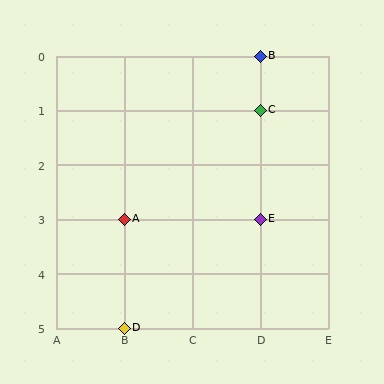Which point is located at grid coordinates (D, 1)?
Point C is at (D, 1).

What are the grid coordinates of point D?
Point D is at grid coordinates (B, 5).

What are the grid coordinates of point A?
Point A is at grid coordinates (B, 3).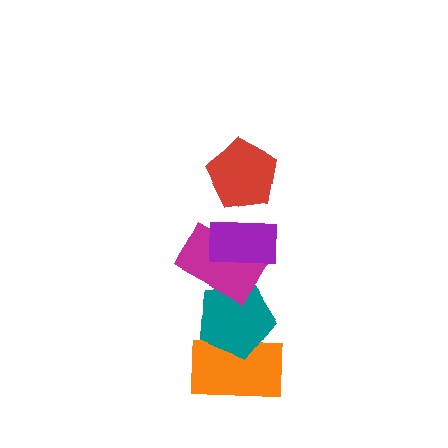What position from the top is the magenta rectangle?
The magenta rectangle is 3rd from the top.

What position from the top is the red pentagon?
The red pentagon is 1st from the top.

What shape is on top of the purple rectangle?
The red pentagon is on top of the purple rectangle.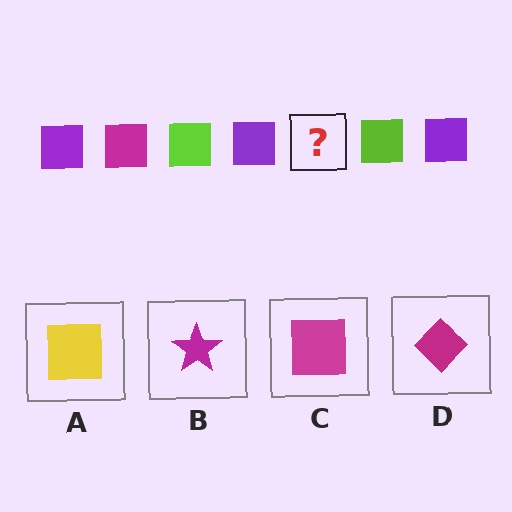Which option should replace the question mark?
Option C.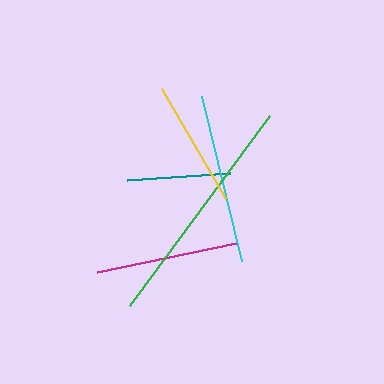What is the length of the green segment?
The green segment is approximately 236 pixels long.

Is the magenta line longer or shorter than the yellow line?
The magenta line is longer than the yellow line.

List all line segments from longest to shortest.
From longest to shortest: green, cyan, magenta, yellow, teal.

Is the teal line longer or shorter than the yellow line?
The yellow line is longer than the teal line.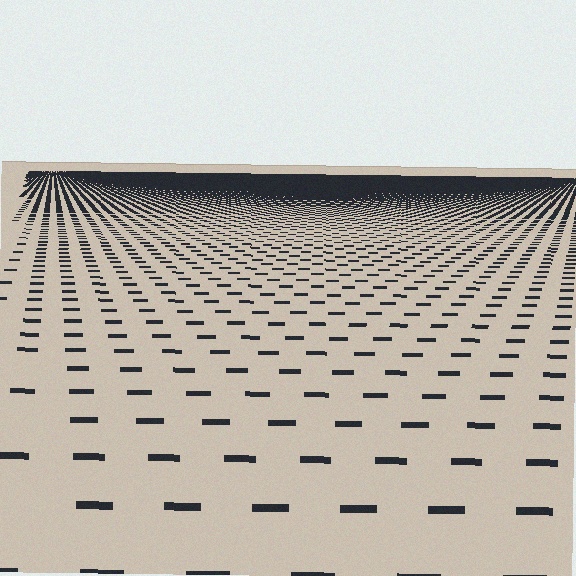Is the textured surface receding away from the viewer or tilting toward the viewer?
The surface is receding away from the viewer. Texture elements get smaller and denser toward the top.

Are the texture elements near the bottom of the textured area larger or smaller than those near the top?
Larger. Near the bottom, elements are closer to the viewer and appear at a bigger on-screen size.